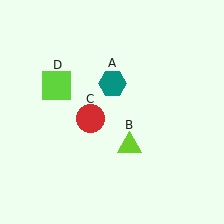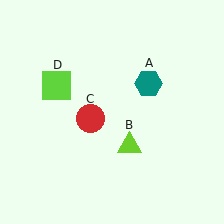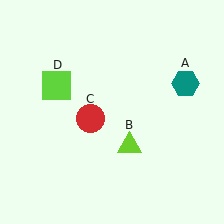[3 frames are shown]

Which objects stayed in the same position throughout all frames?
Lime triangle (object B) and red circle (object C) and lime square (object D) remained stationary.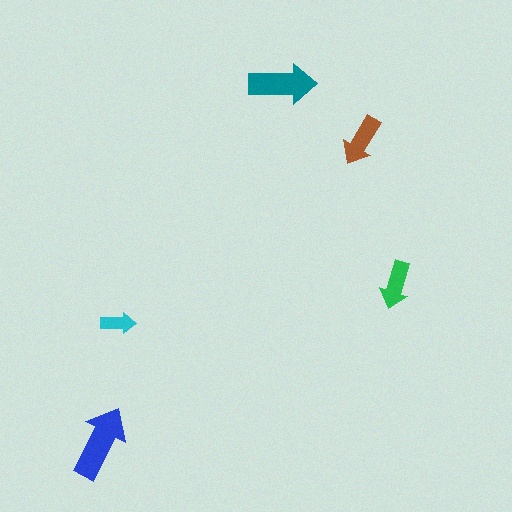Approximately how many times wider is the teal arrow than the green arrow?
About 1.5 times wider.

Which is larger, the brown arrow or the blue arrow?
The blue one.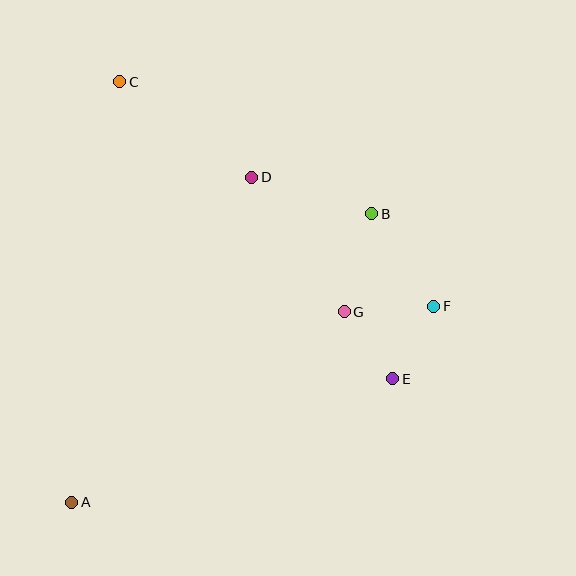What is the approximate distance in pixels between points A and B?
The distance between A and B is approximately 416 pixels.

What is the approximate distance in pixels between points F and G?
The distance between F and G is approximately 90 pixels.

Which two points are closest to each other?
Points E and G are closest to each other.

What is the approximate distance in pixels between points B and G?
The distance between B and G is approximately 102 pixels.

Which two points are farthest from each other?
Points A and C are farthest from each other.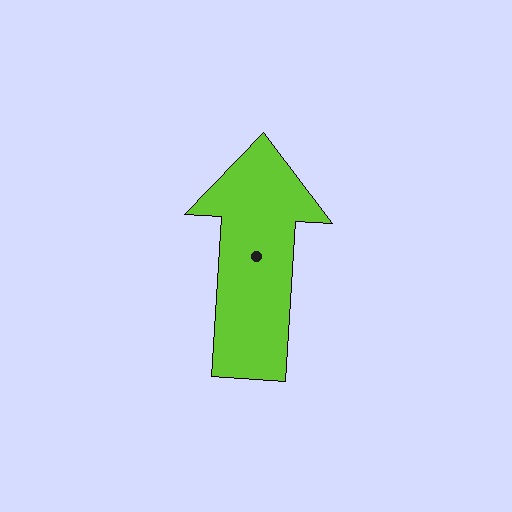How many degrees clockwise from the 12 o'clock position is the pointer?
Approximately 3 degrees.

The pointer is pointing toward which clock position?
Roughly 12 o'clock.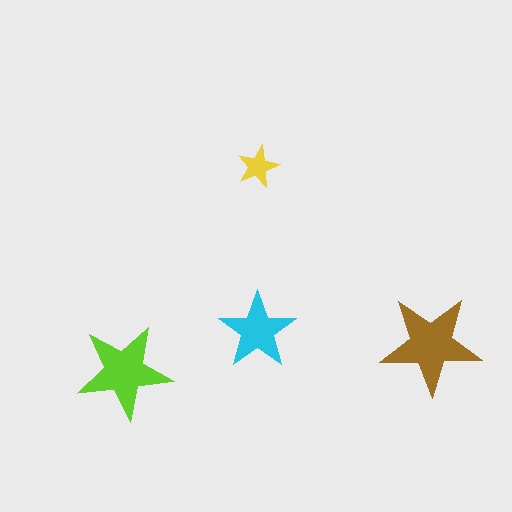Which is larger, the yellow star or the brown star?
The brown one.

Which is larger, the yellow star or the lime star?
The lime one.